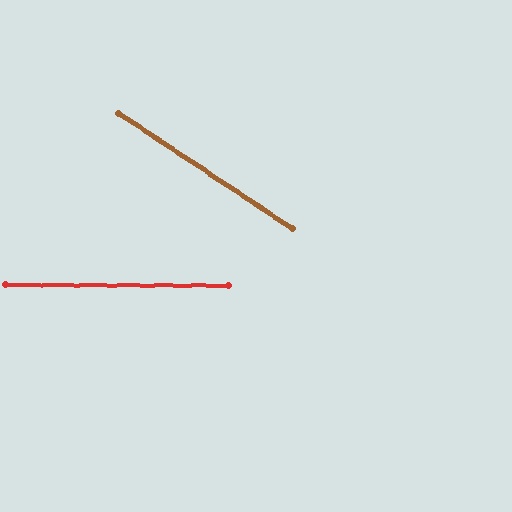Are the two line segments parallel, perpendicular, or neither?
Neither parallel nor perpendicular — they differ by about 33°.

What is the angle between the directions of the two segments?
Approximately 33 degrees.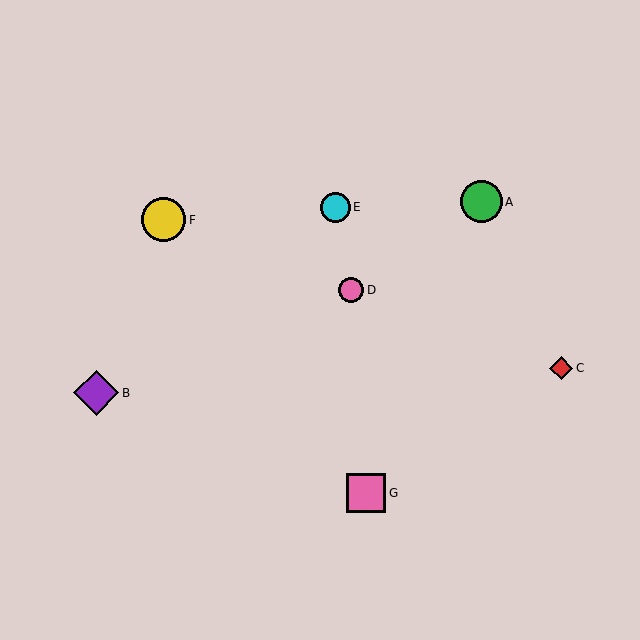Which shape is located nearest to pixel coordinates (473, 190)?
The green circle (labeled A) at (481, 202) is nearest to that location.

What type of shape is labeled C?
Shape C is a red diamond.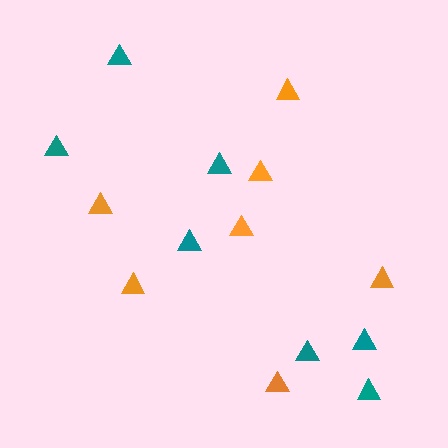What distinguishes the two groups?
There are 2 groups: one group of orange triangles (7) and one group of teal triangles (7).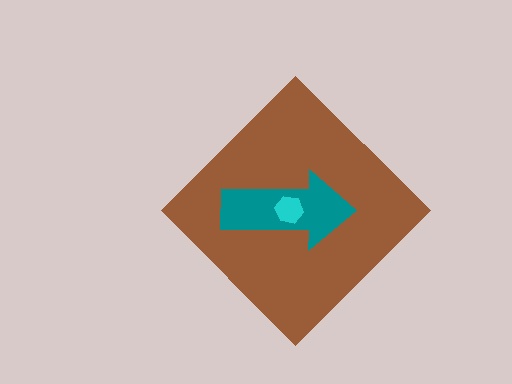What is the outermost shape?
The brown diamond.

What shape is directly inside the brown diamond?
The teal arrow.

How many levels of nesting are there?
3.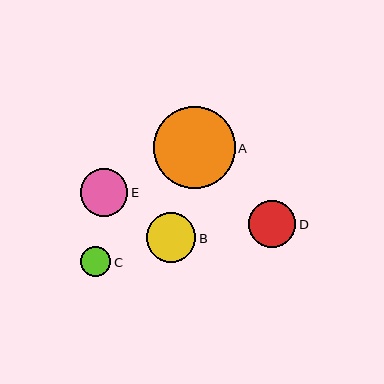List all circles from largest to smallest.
From largest to smallest: A, B, E, D, C.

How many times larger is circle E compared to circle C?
Circle E is approximately 1.6 times the size of circle C.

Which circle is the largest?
Circle A is the largest with a size of approximately 82 pixels.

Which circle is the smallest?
Circle C is the smallest with a size of approximately 30 pixels.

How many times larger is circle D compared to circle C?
Circle D is approximately 1.6 times the size of circle C.